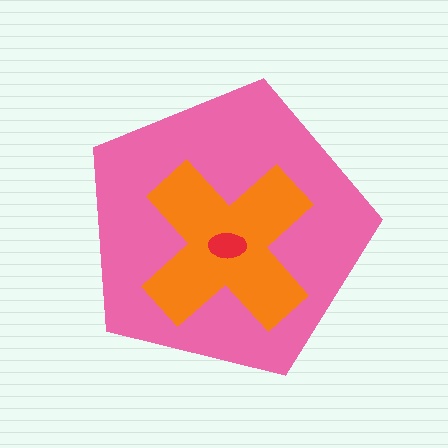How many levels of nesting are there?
3.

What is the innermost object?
The red ellipse.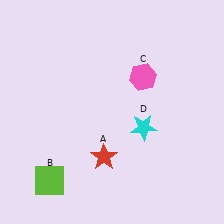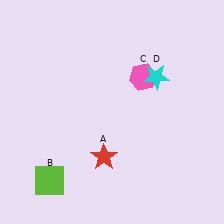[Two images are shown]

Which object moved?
The cyan star (D) moved up.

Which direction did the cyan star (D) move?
The cyan star (D) moved up.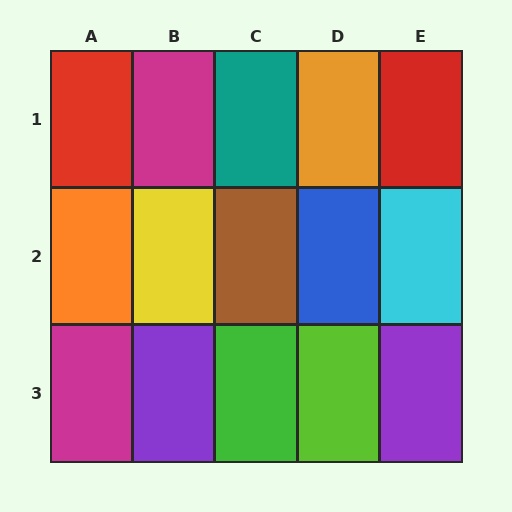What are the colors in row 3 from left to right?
Magenta, purple, green, lime, purple.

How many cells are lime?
1 cell is lime.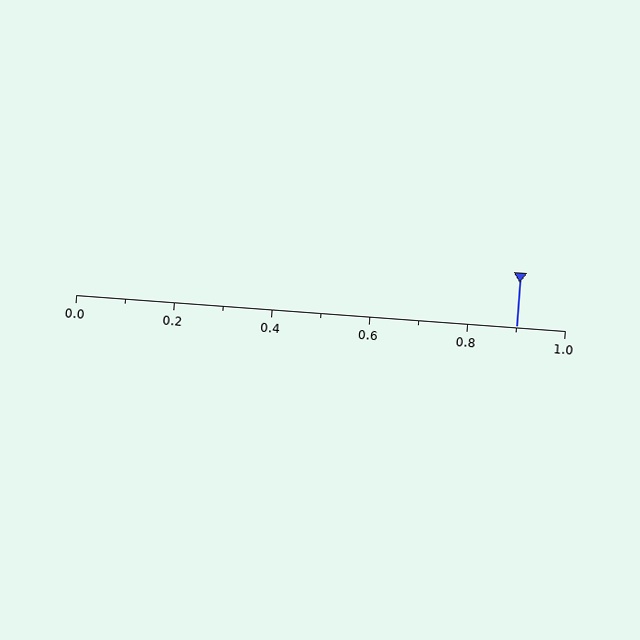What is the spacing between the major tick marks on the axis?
The major ticks are spaced 0.2 apart.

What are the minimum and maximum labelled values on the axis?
The axis runs from 0.0 to 1.0.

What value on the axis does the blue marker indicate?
The marker indicates approximately 0.9.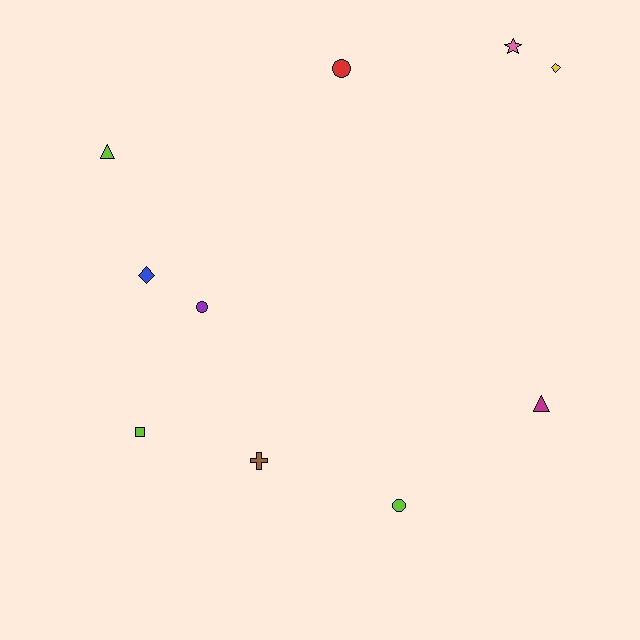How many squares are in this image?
There is 1 square.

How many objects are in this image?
There are 10 objects.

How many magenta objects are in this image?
There is 1 magenta object.